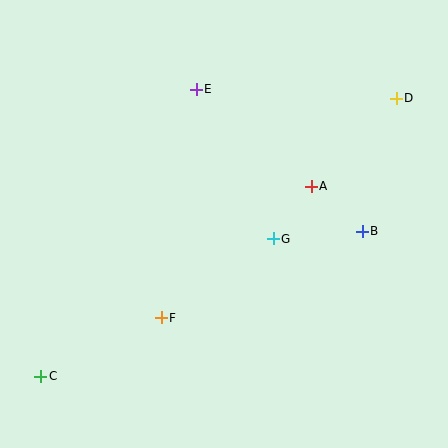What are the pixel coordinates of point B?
Point B is at (362, 231).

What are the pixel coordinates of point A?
Point A is at (311, 186).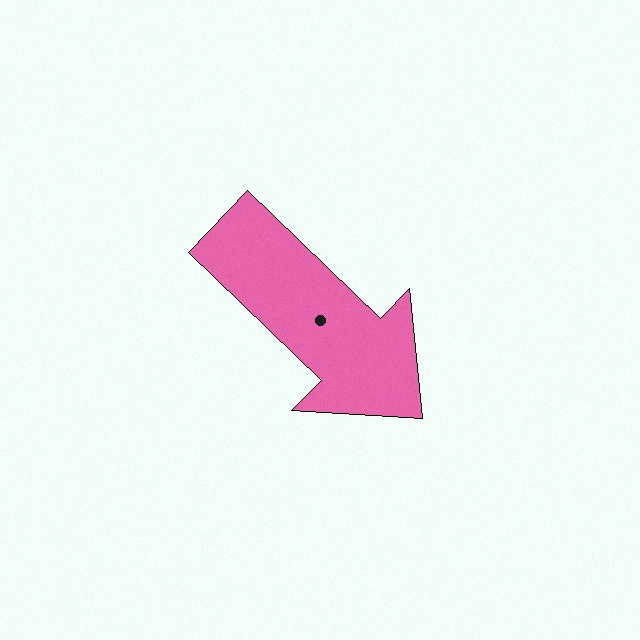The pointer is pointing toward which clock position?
Roughly 4 o'clock.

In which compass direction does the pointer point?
Southeast.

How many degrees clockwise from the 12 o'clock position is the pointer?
Approximately 134 degrees.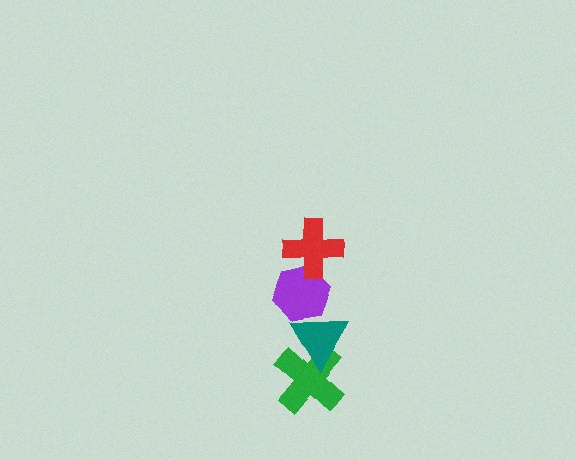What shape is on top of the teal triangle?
The purple hexagon is on top of the teal triangle.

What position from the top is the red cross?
The red cross is 1st from the top.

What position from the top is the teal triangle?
The teal triangle is 3rd from the top.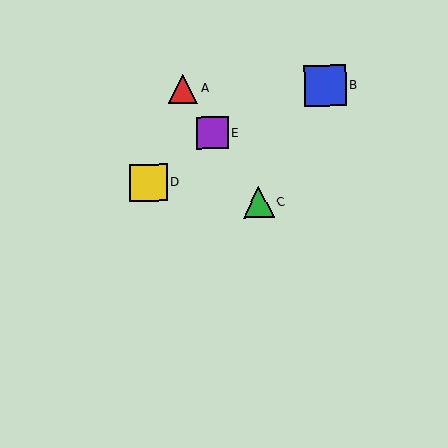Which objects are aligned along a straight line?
Objects A, C, E are aligned along a straight line.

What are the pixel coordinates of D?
Object D is at (149, 183).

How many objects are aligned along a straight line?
3 objects (A, C, E) are aligned along a straight line.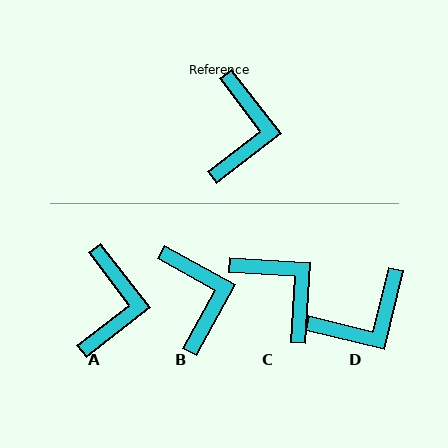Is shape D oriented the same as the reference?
No, it is off by about 52 degrees.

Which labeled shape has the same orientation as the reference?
A.